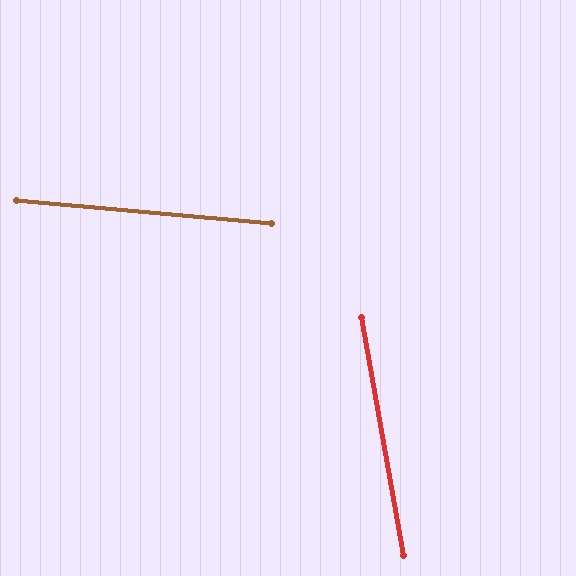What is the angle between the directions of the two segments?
Approximately 75 degrees.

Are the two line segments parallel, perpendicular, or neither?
Neither parallel nor perpendicular — they differ by about 75°.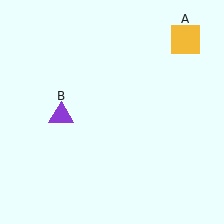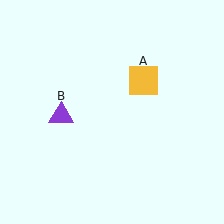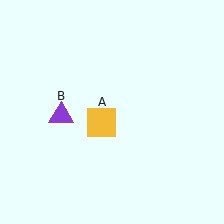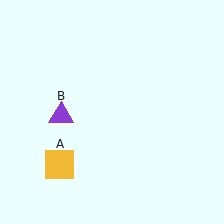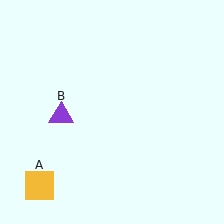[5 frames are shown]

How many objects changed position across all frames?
1 object changed position: yellow square (object A).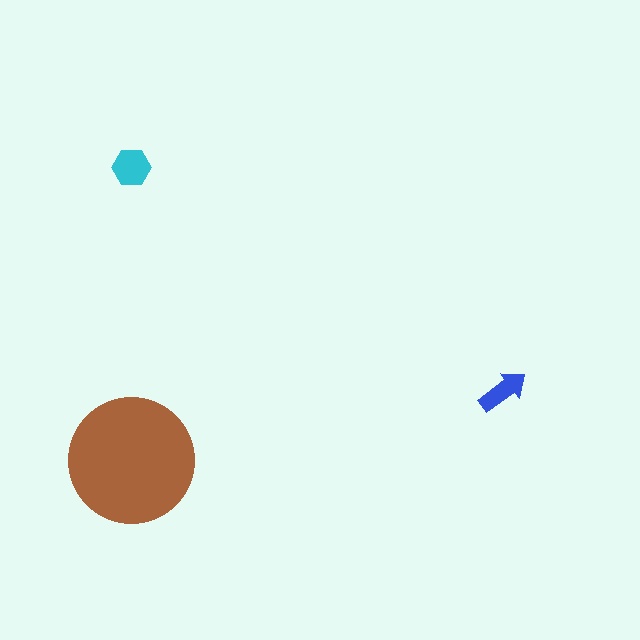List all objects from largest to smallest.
The brown circle, the cyan hexagon, the blue arrow.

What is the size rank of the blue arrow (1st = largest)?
3rd.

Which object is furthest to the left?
The cyan hexagon is leftmost.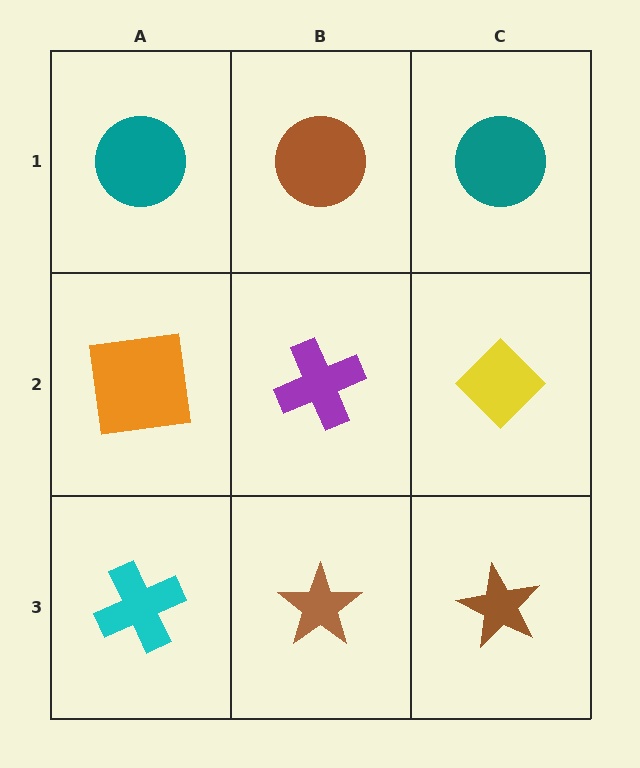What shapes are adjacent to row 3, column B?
A purple cross (row 2, column B), a cyan cross (row 3, column A), a brown star (row 3, column C).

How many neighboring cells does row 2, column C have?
3.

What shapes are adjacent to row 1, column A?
An orange square (row 2, column A), a brown circle (row 1, column B).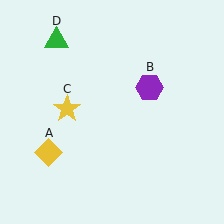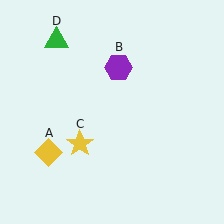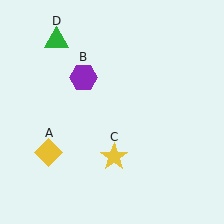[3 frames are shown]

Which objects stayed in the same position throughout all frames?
Yellow diamond (object A) and green triangle (object D) remained stationary.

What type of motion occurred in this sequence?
The purple hexagon (object B), yellow star (object C) rotated counterclockwise around the center of the scene.